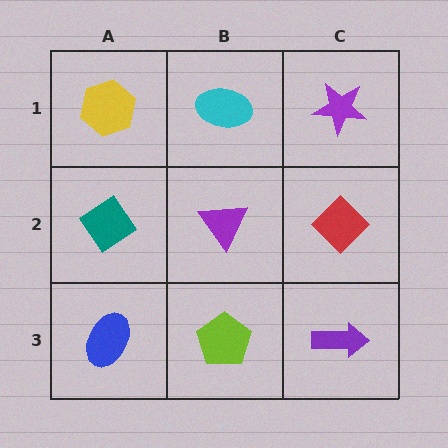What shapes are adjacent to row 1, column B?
A purple triangle (row 2, column B), a yellow hexagon (row 1, column A), a purple star (row 1, column C).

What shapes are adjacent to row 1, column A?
A teal diamond (row 2, column A), a cyan ellipse (row 1, column B).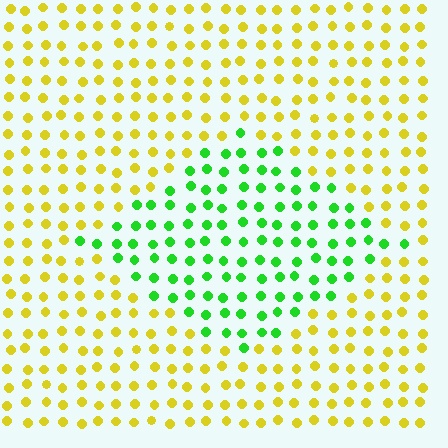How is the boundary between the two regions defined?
The boundary is defined purely by a slight shift in hue (about 65 degrees). Spacing, size, and orientation are identical on both sides.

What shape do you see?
I see a diamond.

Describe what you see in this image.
The image is filled with small yellow elements in a uniform arrangement. A diamond-shaped region is visible where the elements are tinted to a slightly different hue, forming a subtle color boundary.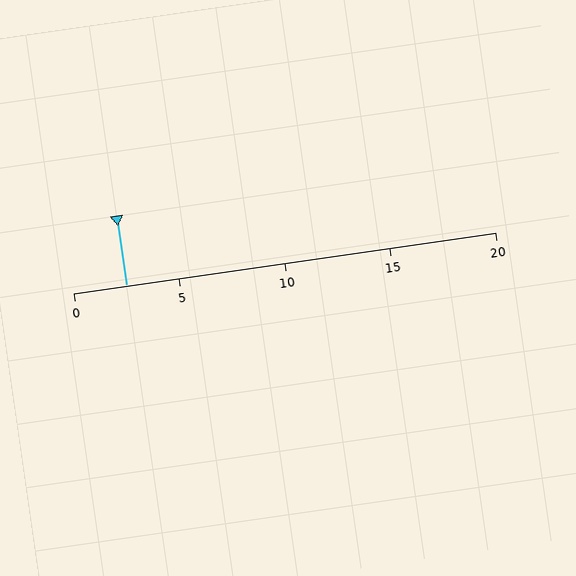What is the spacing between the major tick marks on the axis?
The major ticks are spaced 5 apart.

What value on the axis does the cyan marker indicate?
The marker indicates approximately 2.5.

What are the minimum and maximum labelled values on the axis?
The axis runs from 0 to 20.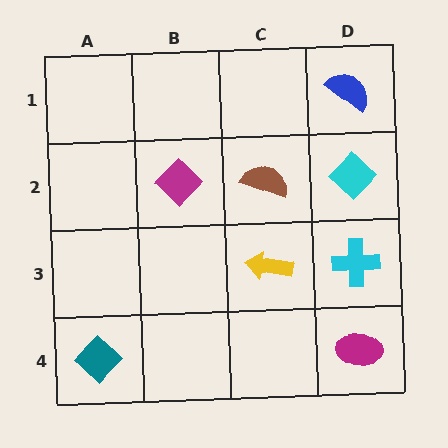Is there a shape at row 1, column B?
No, that cell is empty.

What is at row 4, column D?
A magenta ellipse.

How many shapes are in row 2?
3 shapes.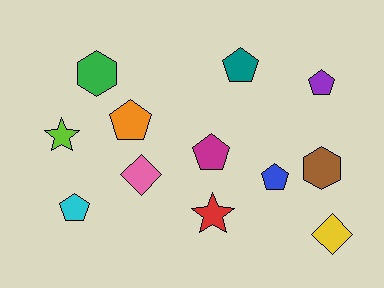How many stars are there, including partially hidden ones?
There are 2 stars.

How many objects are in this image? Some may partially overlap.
There are 12 objects.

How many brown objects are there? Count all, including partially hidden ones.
There is 1 brown object.